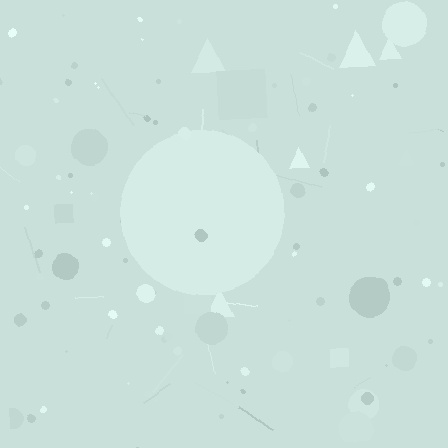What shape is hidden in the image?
A circle is hidden in the image.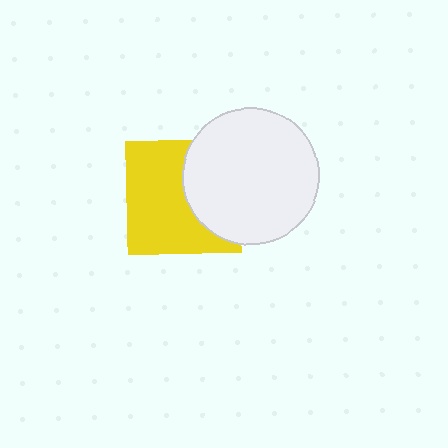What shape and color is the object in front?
The object in front is a white circle.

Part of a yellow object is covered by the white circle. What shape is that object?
It is a square.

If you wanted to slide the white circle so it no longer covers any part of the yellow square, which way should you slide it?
Slide it right — that is the most direct way to separate the two shapes.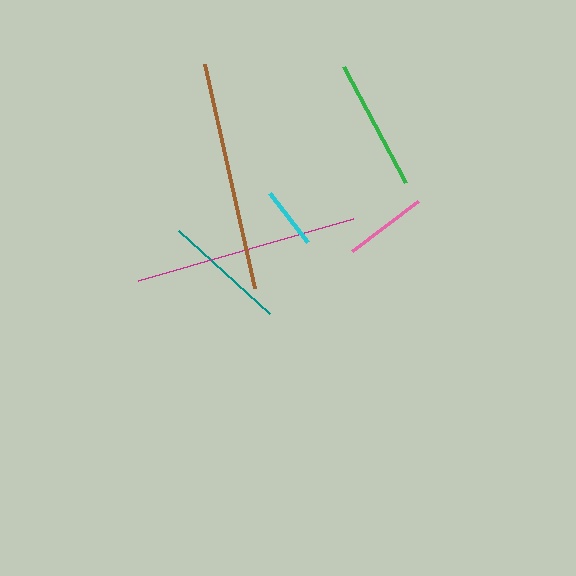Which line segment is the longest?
The brown line is the longest at approximately 230 pixels.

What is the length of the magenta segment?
The magenta segment is approximately 224 pixels long.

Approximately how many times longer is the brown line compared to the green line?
The brown line is approximately 1.7 times the length of the green line.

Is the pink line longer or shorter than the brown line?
The brown line is longer than the pink line.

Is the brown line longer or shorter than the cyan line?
The brown line is longer than the cyan line.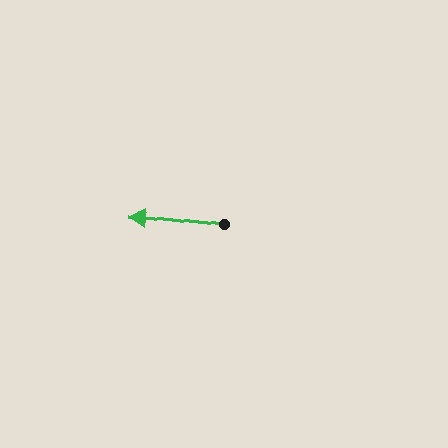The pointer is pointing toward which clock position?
Roughly 9 o'clock.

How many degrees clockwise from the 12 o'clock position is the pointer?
Approximately 276 degrees.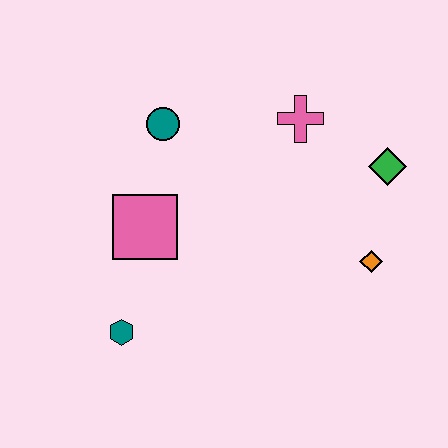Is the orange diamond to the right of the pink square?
Yes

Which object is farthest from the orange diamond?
The teal hexagon is farthest from the orange diamond.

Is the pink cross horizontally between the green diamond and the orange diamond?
No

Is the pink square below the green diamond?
Yes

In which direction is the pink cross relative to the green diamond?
The pink cross is to the left of the green diamond.